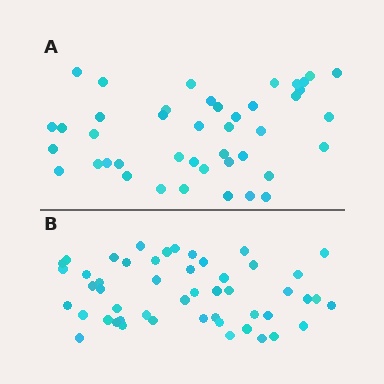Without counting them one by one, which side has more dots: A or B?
Region B (the bottom region) has more dots.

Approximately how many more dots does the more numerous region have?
Region B has roughly 8 or so more dots than region A.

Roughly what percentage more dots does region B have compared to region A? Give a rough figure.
About 15% more.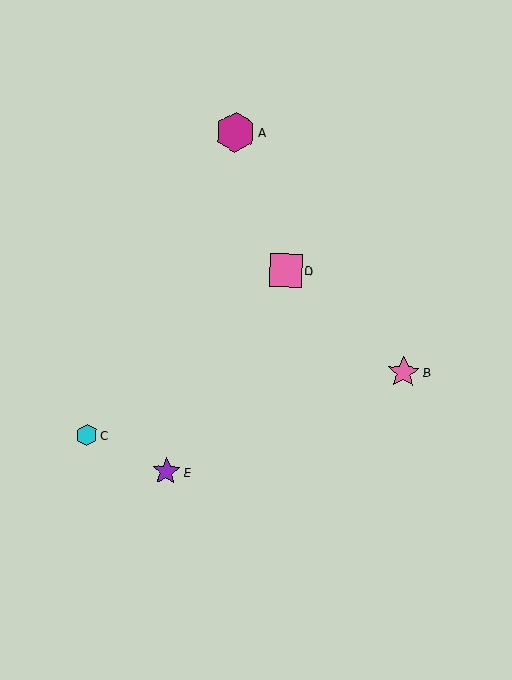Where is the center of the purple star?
The center of the purple star is at (166, 471).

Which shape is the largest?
The magenta hexagon (labeled A) is the largest.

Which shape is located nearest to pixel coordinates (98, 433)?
The cyan hexagon (labeled C) at (87, 435) is nearest to that location.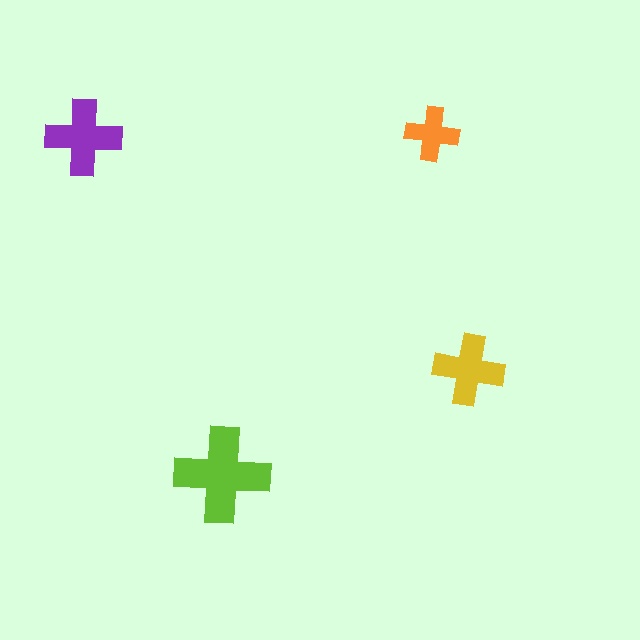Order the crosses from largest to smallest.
the lime one, the purple one, the yellow one, the orange one.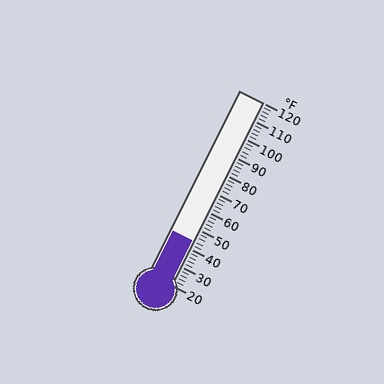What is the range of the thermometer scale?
The thermometer scale ranges from 20°F to 120°F.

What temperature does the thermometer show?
The thermometer shows approximately 44°F.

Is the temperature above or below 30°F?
The temperature is above 30°F.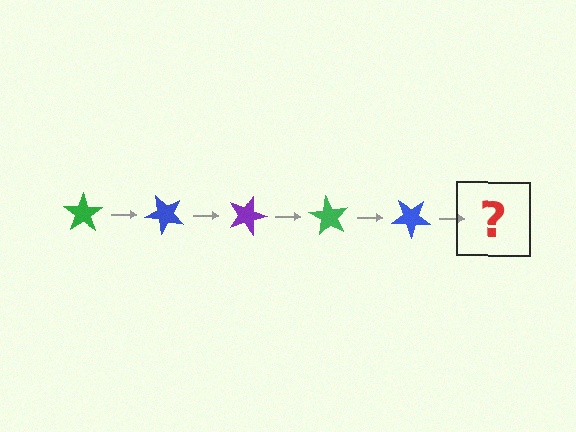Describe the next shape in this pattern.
It should be a purple star, rotated 225 degrees from the start.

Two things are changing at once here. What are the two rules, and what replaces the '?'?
The two rules are that it rotates 45 degrees each step and the color cycles through green, blue, and purple. The '?' should be a purple star, rotated 225 degrees from the start.